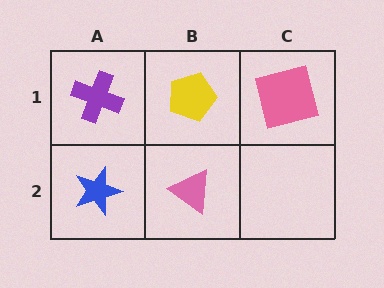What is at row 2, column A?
A blue star.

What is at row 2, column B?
A pink triangle.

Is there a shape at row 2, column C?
No, that cell is empty.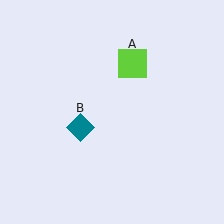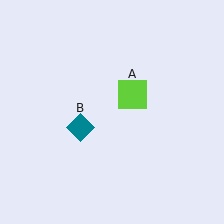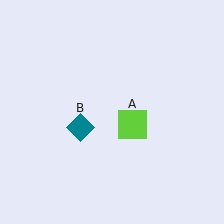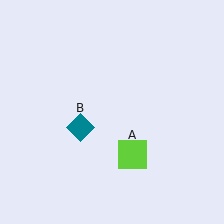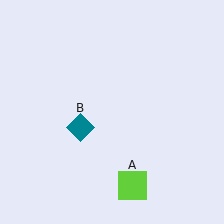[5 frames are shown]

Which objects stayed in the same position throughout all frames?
Teal diamond (object B) remained stationary.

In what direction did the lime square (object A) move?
The lime square (object A) moved down.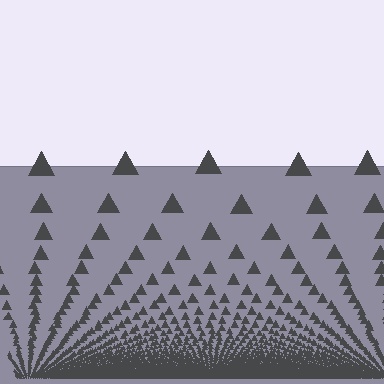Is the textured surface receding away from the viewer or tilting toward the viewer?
The surface appears to tilt toward the viewer. Texture elements get larger and sparser toward the top.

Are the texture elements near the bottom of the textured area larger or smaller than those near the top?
Smaller. The gradient is inverted — elements near the bottom are smaller and denser.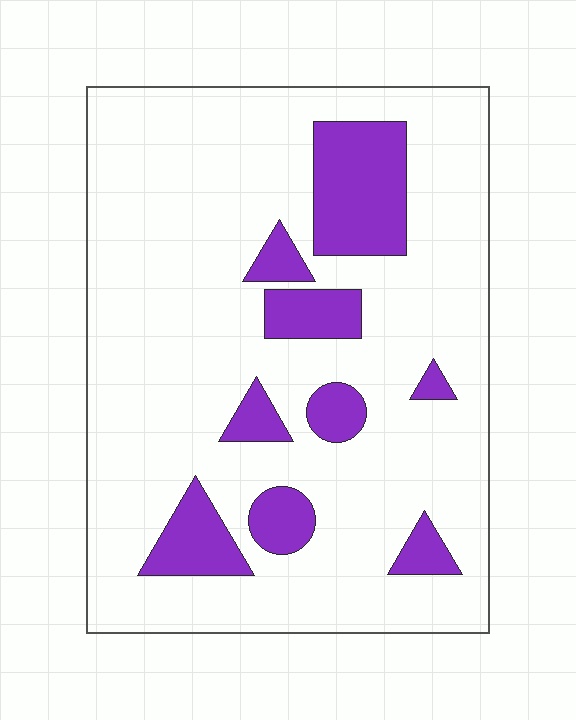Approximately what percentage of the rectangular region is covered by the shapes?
Approximately 15%.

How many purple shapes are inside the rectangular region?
9.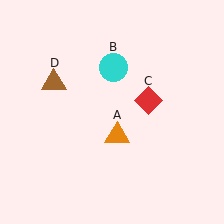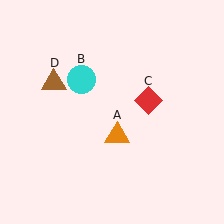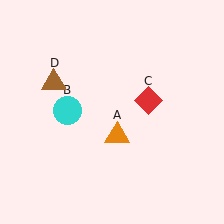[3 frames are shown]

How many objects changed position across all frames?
1 object changed position: cyan circle (object B).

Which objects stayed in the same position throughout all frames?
Orange triangle (object A) and red diamond (object C) and brown triangle (object D) remained stationary.